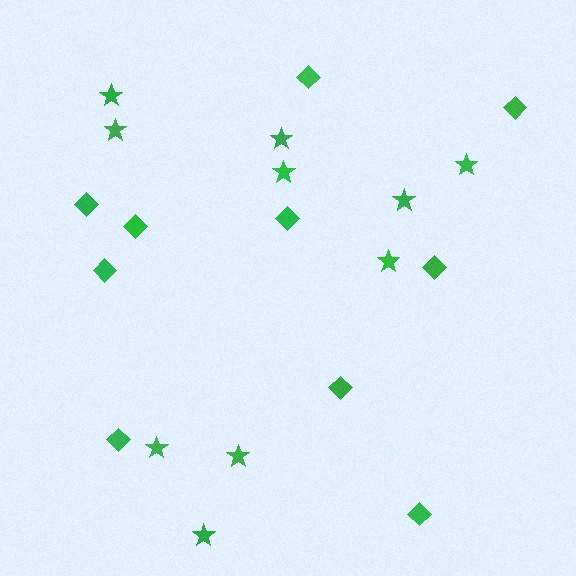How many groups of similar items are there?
There are 2 groups: one group of diamonds (10) and one group of stars (10).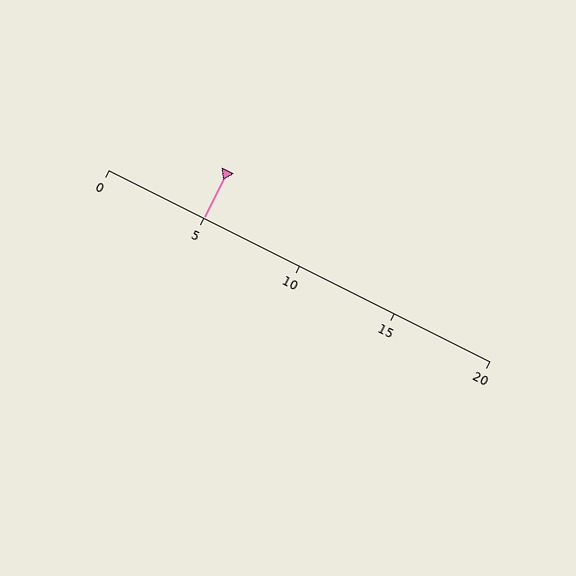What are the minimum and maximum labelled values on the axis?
The axis runs from 0 to 20.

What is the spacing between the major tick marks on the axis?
The major ticks are spaced 5 apart.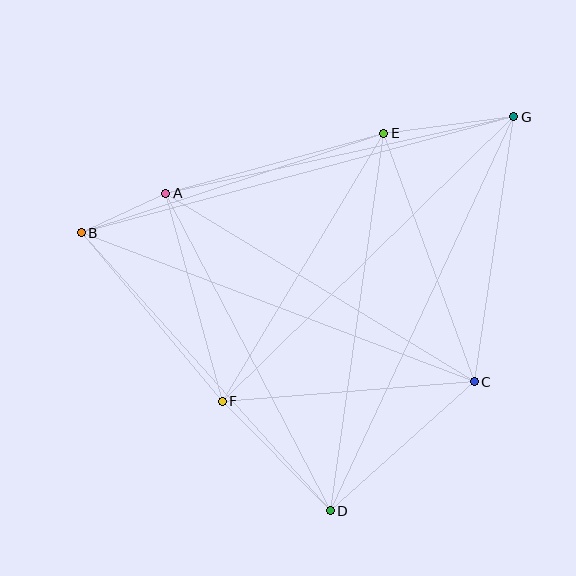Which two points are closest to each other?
Points A and B are closest to each other.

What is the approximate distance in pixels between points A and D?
The distance between A and D is approximately 358 pixels.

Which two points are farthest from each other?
Points B and G are farthest from each other.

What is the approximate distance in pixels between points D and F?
The distance between D and F is approximately 154 pixels.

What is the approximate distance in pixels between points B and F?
The distance between B and F is approximately 219 pixels.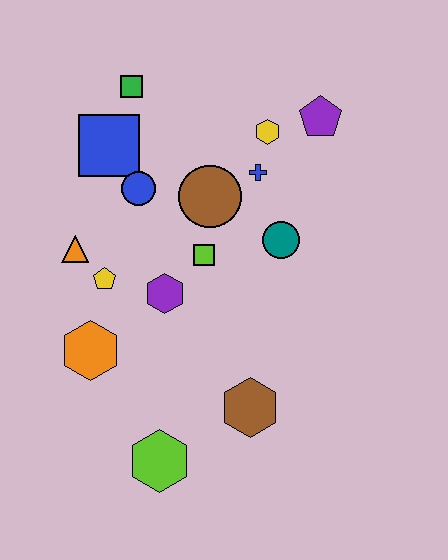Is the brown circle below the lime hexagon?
No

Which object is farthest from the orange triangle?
The purple pentagon is farthest from the orange triangle.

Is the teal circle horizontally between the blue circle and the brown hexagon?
No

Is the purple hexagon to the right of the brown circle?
No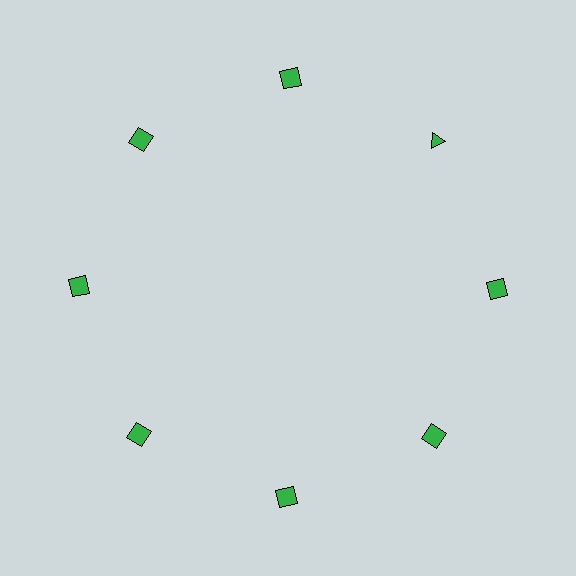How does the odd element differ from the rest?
It has a different shape: triangle instead of square.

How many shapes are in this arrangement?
There are 8 shapes arranged in a ring pattern.